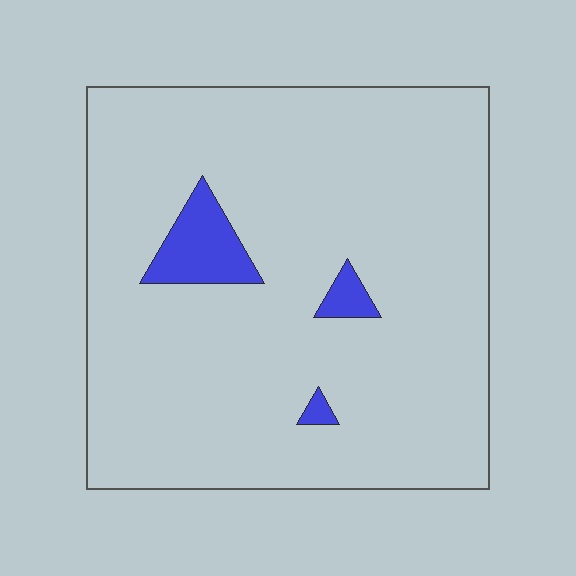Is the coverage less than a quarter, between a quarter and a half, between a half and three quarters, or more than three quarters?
Less than a quarter.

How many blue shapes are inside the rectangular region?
3.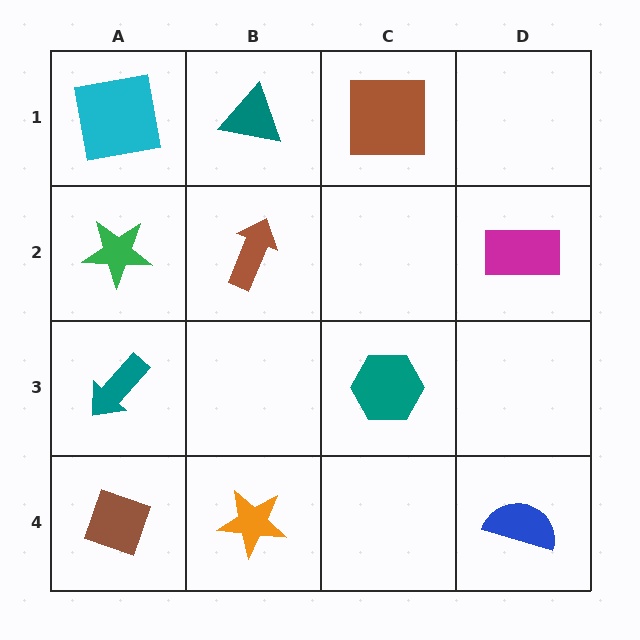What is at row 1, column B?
A teal triangle.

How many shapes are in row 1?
3 shapes.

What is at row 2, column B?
A brown arrow.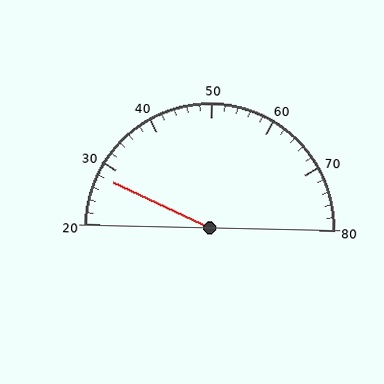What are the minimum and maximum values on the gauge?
The gauge ranges from 20 to 80.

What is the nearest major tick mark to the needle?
The nearest major tick mark is 30.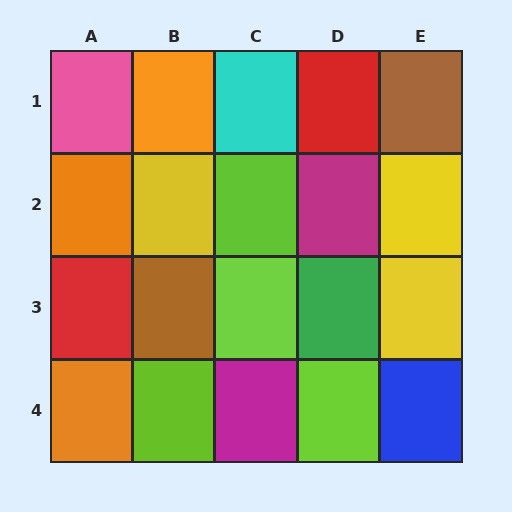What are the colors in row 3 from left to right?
Red, brown, lime, green, yellow.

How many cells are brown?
2 cells are brown.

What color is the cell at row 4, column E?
Blue.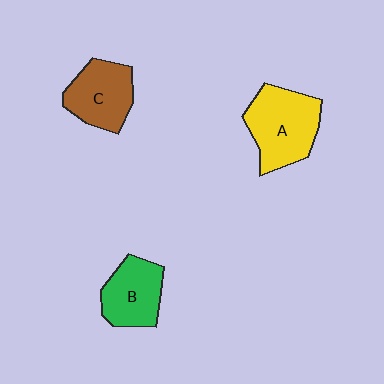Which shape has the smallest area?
Shape B (green).